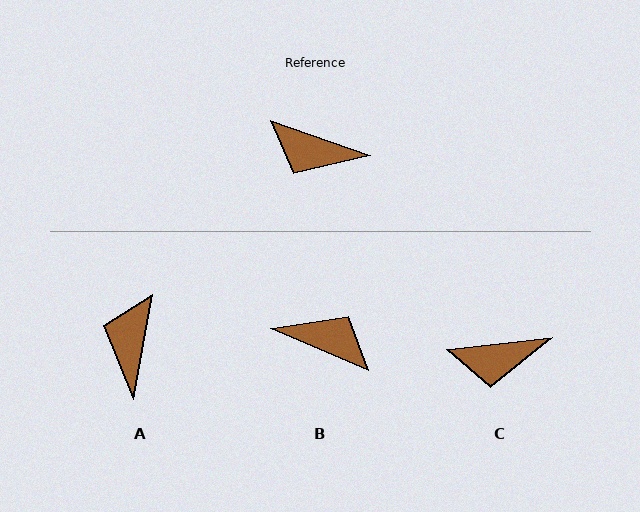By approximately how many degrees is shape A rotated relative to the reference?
Approximately 81 degrees clockwise.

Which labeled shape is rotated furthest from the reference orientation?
B, about 176 degrees away.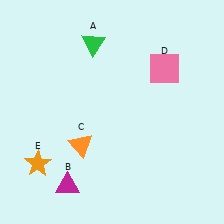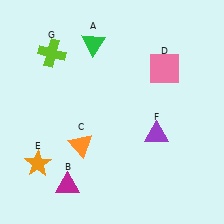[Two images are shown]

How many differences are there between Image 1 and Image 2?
There are 2 differences between the two images.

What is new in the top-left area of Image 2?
A lime cross (G) was added in the top-left area of Image 2.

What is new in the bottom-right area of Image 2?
A purple triangle (F) was added in the bottom-right area of Image 2.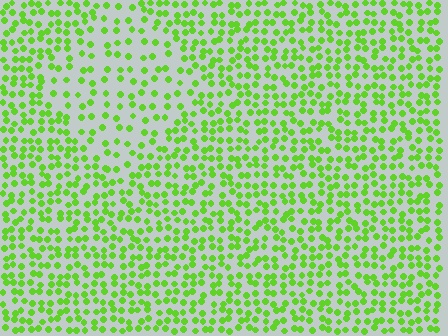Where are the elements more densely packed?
The elements are more densely packed outside the diamond boundary.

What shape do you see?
I see a diamond.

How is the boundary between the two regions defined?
The boundary is defined by a change in element density (approximately 1.9x ratio). All elements are the same color, size, and shape.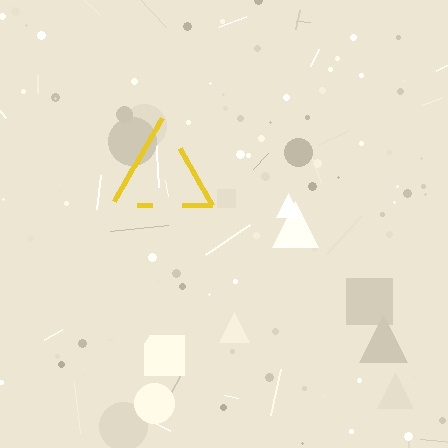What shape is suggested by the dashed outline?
The dashed outline suggests a triangle.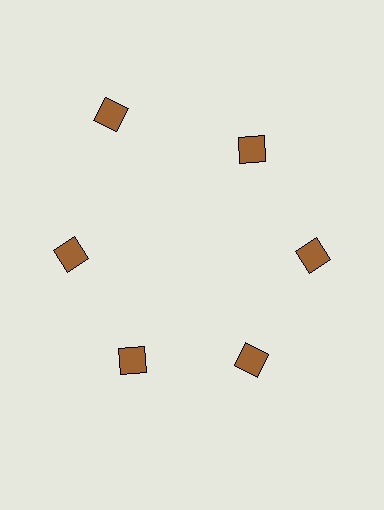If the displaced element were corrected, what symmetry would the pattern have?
It would have 6-fold rotational symmetry — the pattern would map onto itself every 60 degrees.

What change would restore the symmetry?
The symmetry would be restored by moving it inward, back onto the ring so that all 6 diamonds sit at equal angles and equal distance from the center.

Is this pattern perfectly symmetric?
No. The 6 brown diamonds are arranged in a ring, but one element near the 11 o'clock position is pushed outward from the center, breaking the 6-fold rotational symmetry.